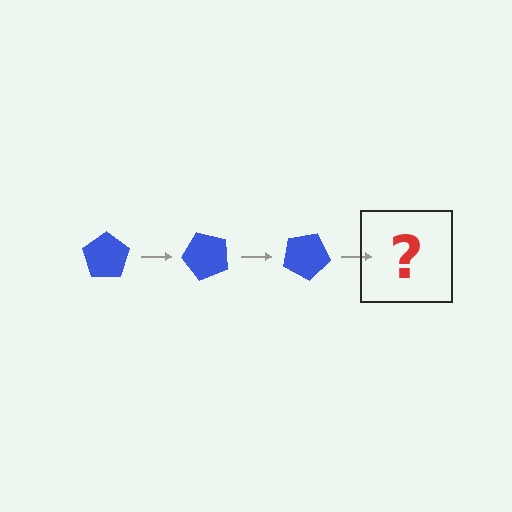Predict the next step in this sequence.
The next step is a blue pentagon rotated 150 degrees.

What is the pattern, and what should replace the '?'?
The pattern is that the pentagon rotates 50 degrees each step. The '?' should be a blue pentagon rotated 150 degrees.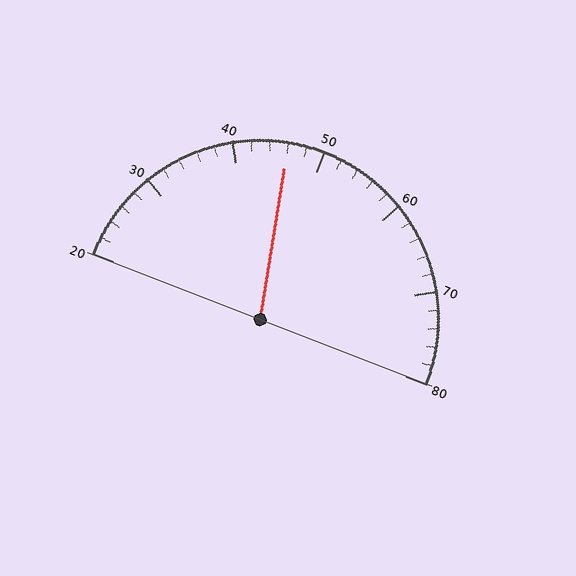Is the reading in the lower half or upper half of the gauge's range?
The reading is in the lower half of the range (20 to 80).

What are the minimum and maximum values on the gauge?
The gauge ranges from 20 to 80.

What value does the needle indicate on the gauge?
The needle indicates approximately 46.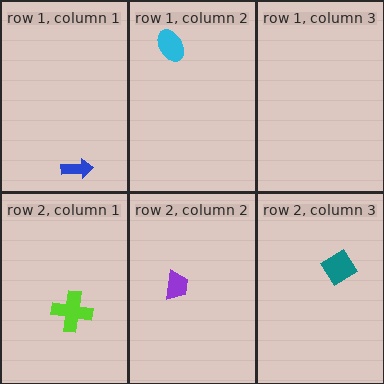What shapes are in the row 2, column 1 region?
The lime cross.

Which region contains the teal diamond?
The row 2, column 3 region.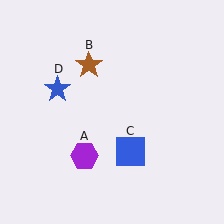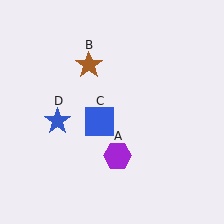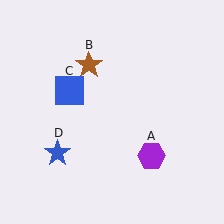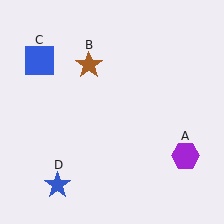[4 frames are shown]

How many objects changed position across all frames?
3 objects changed position: purple hexagon (object A), blue square (object C), blue star (object D).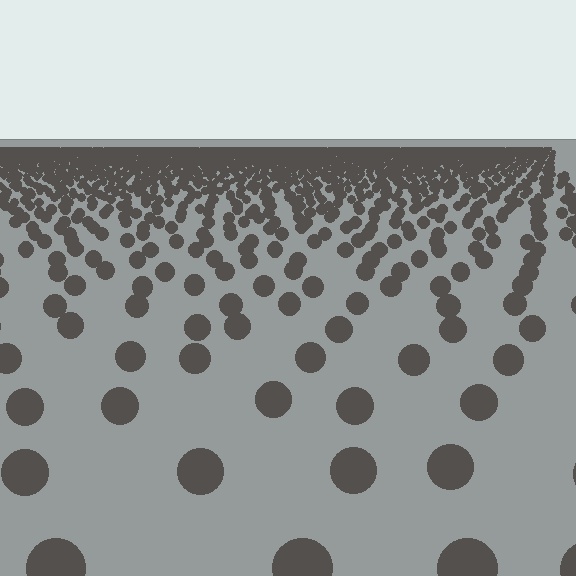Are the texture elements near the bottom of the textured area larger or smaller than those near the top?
Larger. Near the bottom, elements are closer to the viewer and appear at a bigger on-screen size.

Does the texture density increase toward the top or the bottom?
Density increases toward the top.